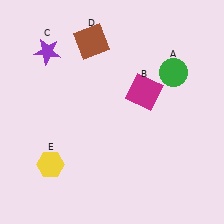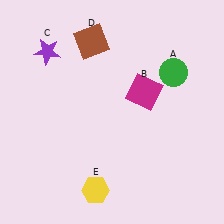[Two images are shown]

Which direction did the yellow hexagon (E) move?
The yellow hexagon (E) moved right.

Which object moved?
The yellow hexagon (E) moved right.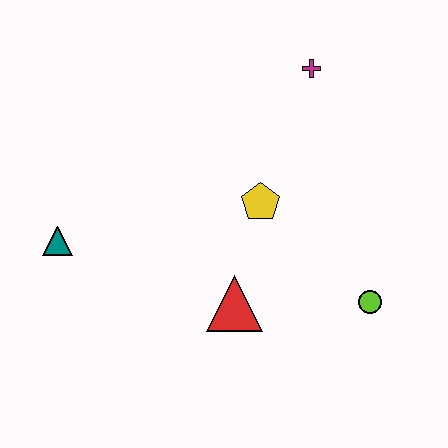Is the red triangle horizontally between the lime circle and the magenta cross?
No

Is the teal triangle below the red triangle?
No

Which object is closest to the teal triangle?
The red triangle is closest to the teal triangle.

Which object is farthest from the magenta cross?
The teal triangle is farthest from the magenta cross.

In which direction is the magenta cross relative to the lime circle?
The magenta cross is above the lime circle.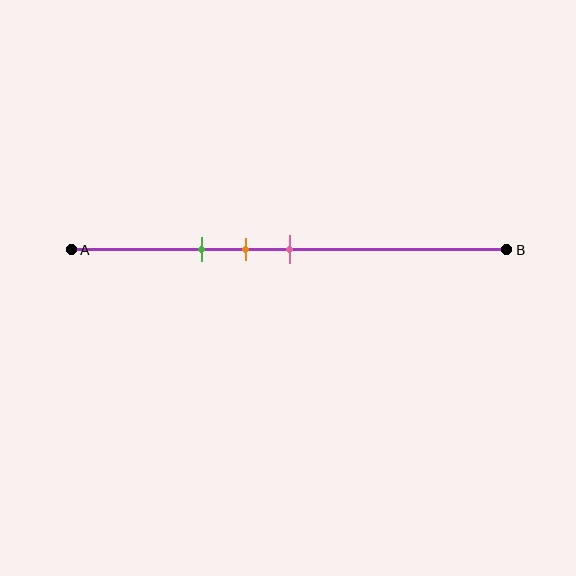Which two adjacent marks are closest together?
The orange and pink marks are the closest adjacent pair.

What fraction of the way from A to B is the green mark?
The green mark is approximately 30% (0.3) of the way from A to B.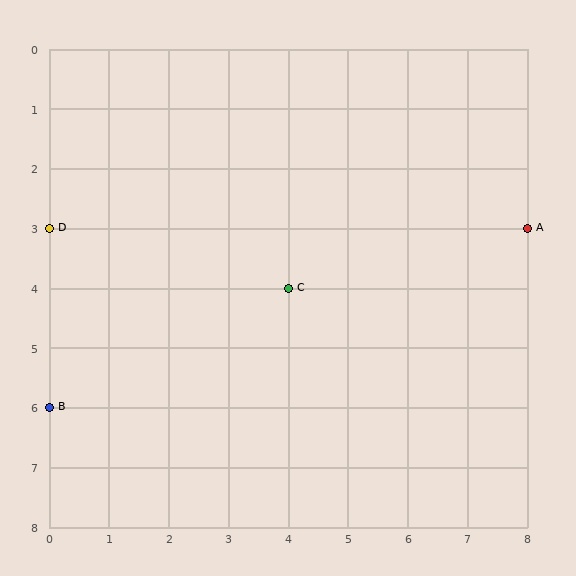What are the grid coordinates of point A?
Point A is at grid coordinates (8, 3).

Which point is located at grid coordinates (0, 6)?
Point B is at (0, 6).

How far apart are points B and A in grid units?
Points B and A are 8 columns and 3 rows apart (about 8.5 grid units diagonally).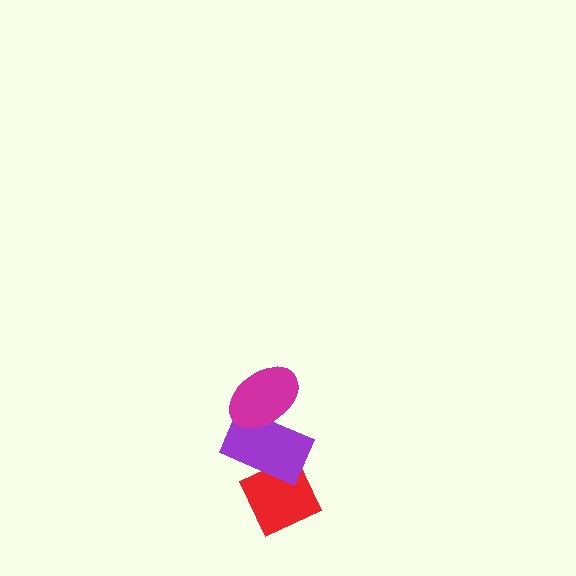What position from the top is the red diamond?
The red diamond is 3rd from the top.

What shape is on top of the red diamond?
The purple rectangle is on top of the red diamond.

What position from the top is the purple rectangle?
The purple rectangle is 2nd from the top.